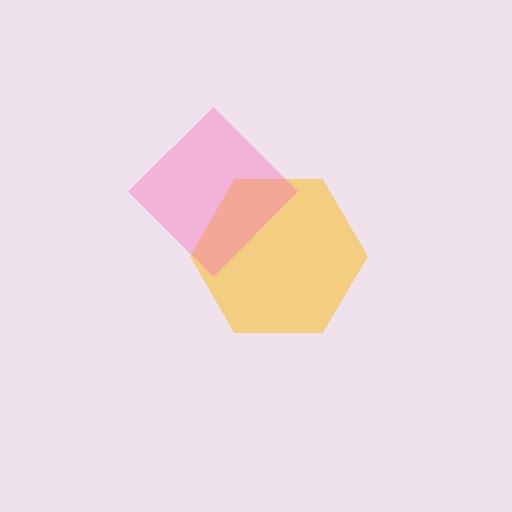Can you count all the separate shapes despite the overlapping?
Yes, there are 2 separate shapes.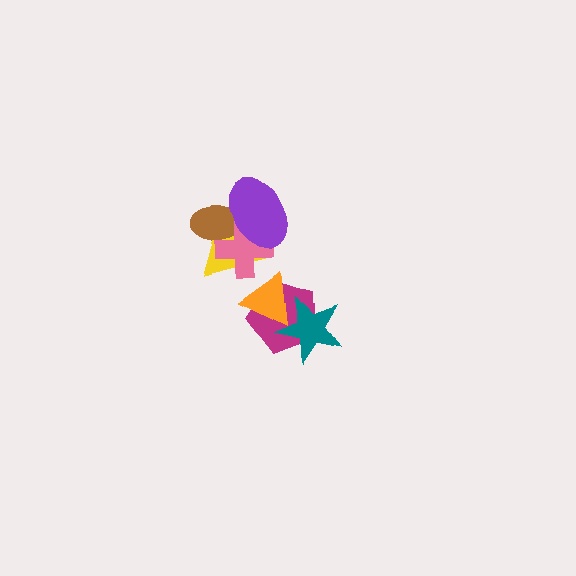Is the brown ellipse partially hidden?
Yes, it is partially covered by another shape.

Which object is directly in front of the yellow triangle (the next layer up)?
The brown ellipse is directly in front of the yellow triangle.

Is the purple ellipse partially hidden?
No, no other shape covers it.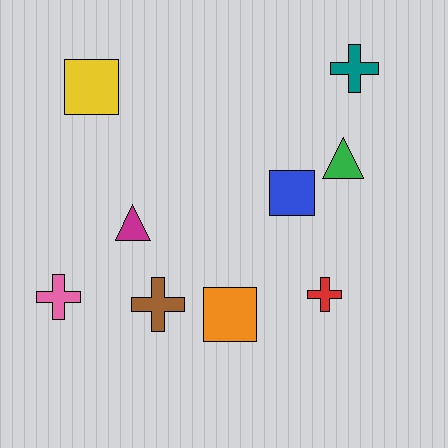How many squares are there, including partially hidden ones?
There are 3 squares.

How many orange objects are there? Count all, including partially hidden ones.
There is 1 orange object.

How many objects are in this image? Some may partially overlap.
There are 9 objects.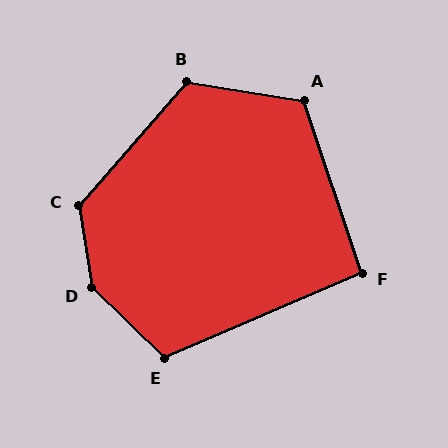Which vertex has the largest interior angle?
D, at approximately 143 degrees.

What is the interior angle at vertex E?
Approximately 112 degrees (obtuse).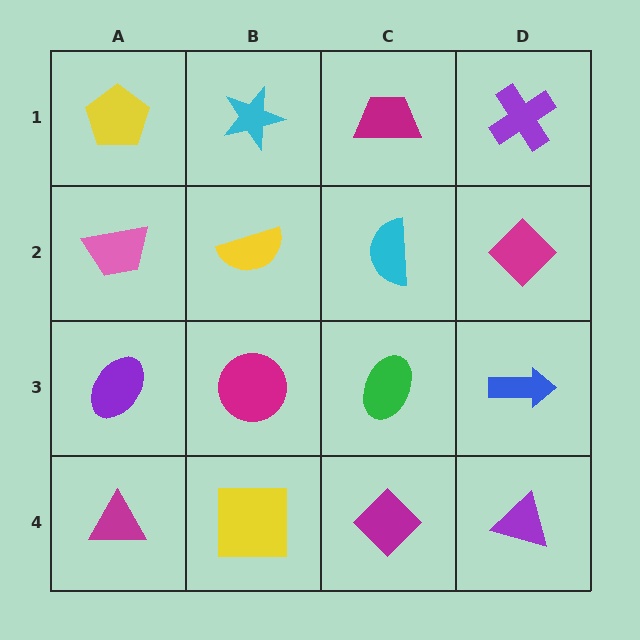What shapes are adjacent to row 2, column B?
A cyan star (row 1, column B), a magenta circle (row 3, column B), a pink trapezoid (row 2, column A), a cyan semicircle (row 2, column C).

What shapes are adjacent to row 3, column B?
A yellow semicircle (row 2, column B), a yellow square (row 4, column B), a purple ellipse (row 3, column A), a green ellipse (row 3, column C).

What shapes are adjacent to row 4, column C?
A green ellipse (row 3, column C), a yellow square (row 4, column B), a purple triangle (row 4, column D).